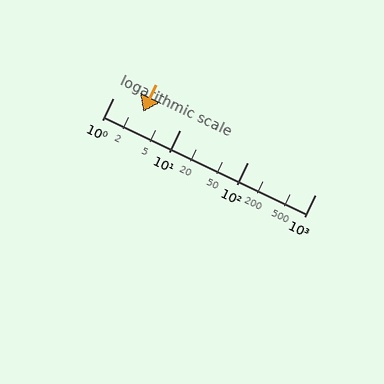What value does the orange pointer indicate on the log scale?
The pointer indicates approximately 2.8.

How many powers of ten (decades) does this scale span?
The scale spans 3 decades, from 1 to 1000.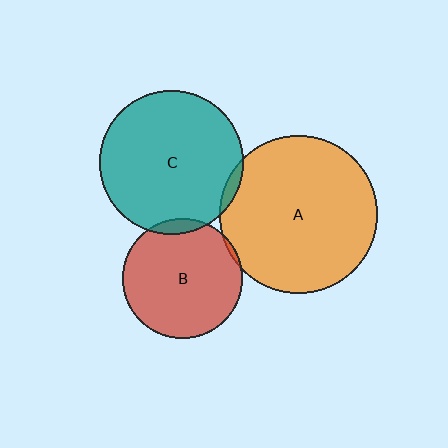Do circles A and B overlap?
Yes.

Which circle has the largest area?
Circle A (orange).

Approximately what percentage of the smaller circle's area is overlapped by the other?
Approximately 5%.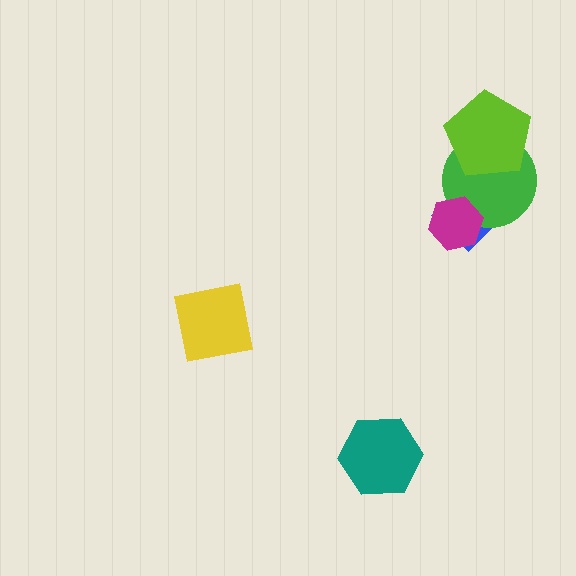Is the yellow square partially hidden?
No, no other shape covers it.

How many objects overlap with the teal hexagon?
0 objects overlap with the teal hexagon.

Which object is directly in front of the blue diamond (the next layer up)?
The green circle is directly in front of the blue diamond.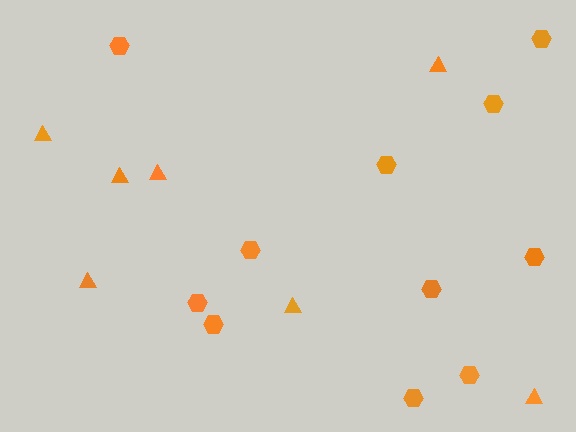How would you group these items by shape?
There are 2 groups: one group of hexagons (11) and one group of triangles (7).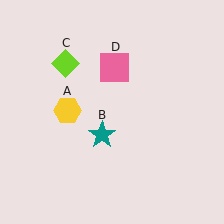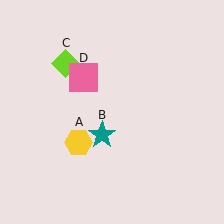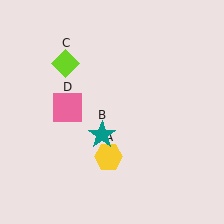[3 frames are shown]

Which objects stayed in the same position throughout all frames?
Teal star (object B) and lime diamond (object C) remained stationary.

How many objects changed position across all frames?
2 objects changed position: yellow hexagon (object A), pink square (object D).